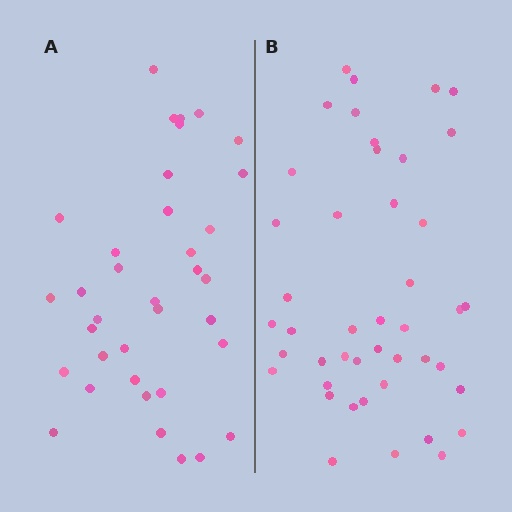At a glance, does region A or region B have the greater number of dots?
Region B (the right region) has more dots.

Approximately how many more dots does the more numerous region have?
Region B has roughly 8 or so more dots than region A.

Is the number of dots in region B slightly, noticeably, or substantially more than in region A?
Region B has only slightly more — the two regions are fairly close. The ratio is roughly 1.2 to 1.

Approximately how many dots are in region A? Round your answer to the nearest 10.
About 40 dots. (The exact count is 36, which rounds to 40.)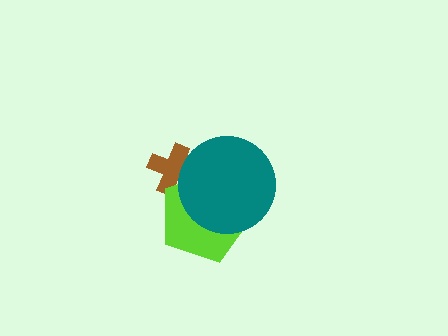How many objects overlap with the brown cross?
2 objects overlap with the brown cross.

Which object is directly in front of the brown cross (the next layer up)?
The lime pentagon is directly in front of the brown cross.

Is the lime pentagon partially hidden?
Yes, it is partially covered by another shape.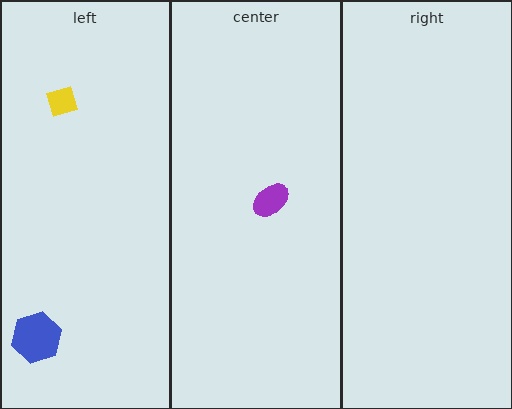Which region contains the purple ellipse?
The center region.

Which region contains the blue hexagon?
The left region.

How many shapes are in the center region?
1.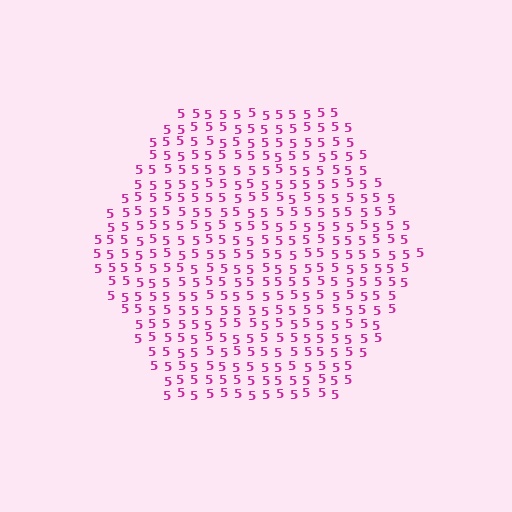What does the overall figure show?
The overall figure shows a hexagon.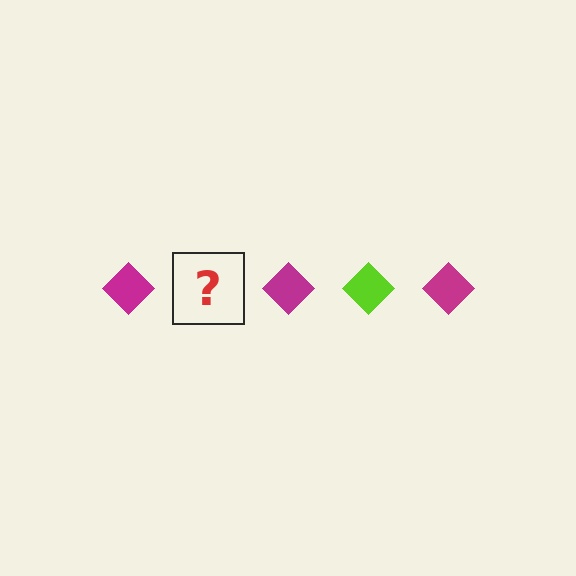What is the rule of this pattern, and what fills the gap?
The rule is that the pattern cycles through magenta, lime diamonds. The gap should be filled with a lime diamond.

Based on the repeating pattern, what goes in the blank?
The blank should be a lime diamond.